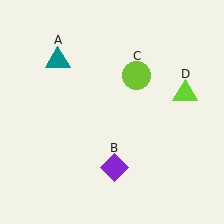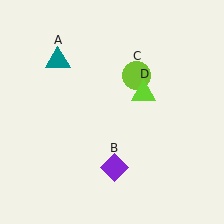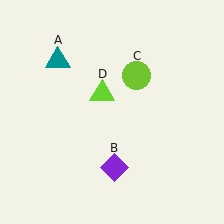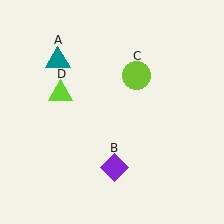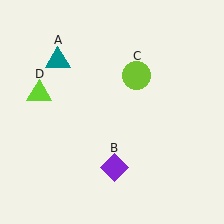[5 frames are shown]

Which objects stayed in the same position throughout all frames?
Teal triangle (object A) and purple diamond (object B) and lime circle (object C) remained stationary.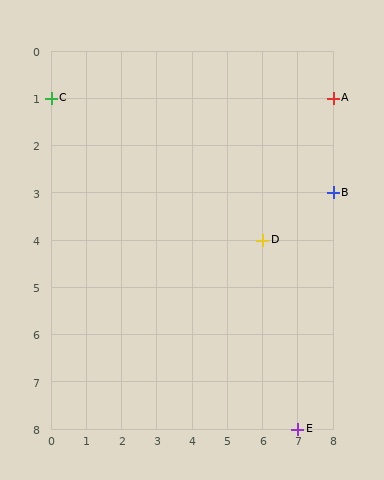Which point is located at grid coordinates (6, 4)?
Point D is at (6, 4).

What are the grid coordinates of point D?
Point D is at grid coordinates (6, 4).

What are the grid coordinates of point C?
Point C is at grid coordinates (0, 1).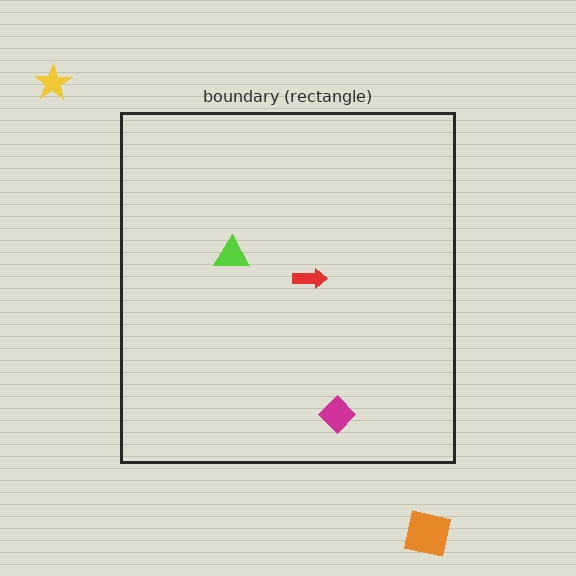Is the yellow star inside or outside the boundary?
Outside.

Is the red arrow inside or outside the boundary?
Inside.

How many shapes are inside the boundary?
3 inside, 2 outside.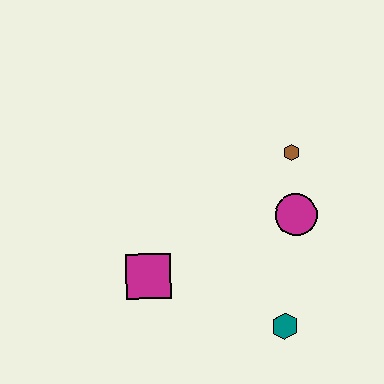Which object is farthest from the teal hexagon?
The brown hexagon is farthest from the teal hexagon.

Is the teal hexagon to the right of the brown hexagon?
No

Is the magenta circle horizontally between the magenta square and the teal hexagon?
No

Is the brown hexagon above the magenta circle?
Yes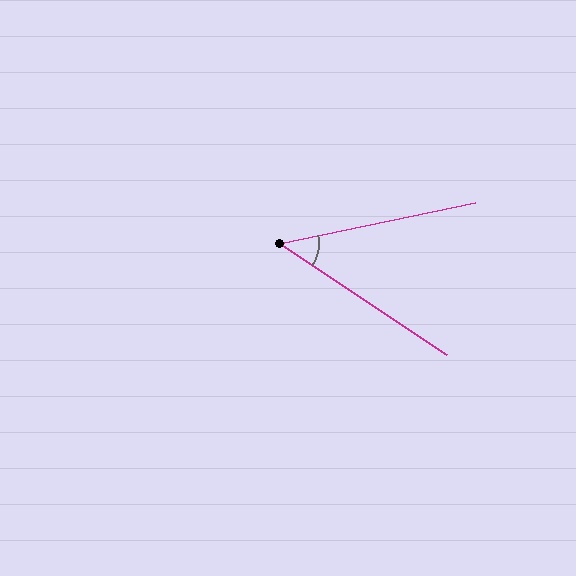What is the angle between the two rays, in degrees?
Approximately 45 degrees.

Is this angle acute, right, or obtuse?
It is acute.